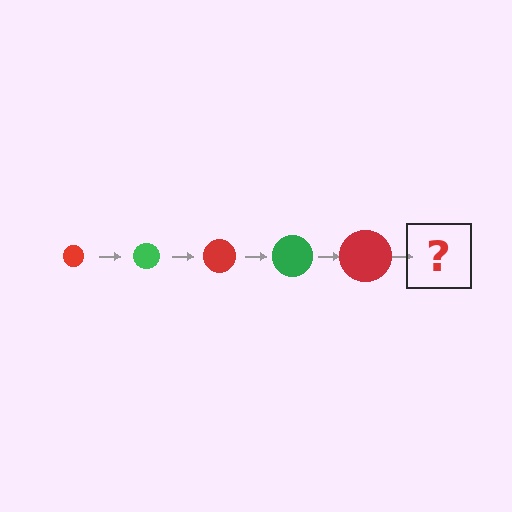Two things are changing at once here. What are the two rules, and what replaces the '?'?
The two rules are that the circle grows larger each step and the color cycles through red and green. The '?' should be a green circle, larger than the previous one.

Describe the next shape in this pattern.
It should be a green circle, larger than the previous one.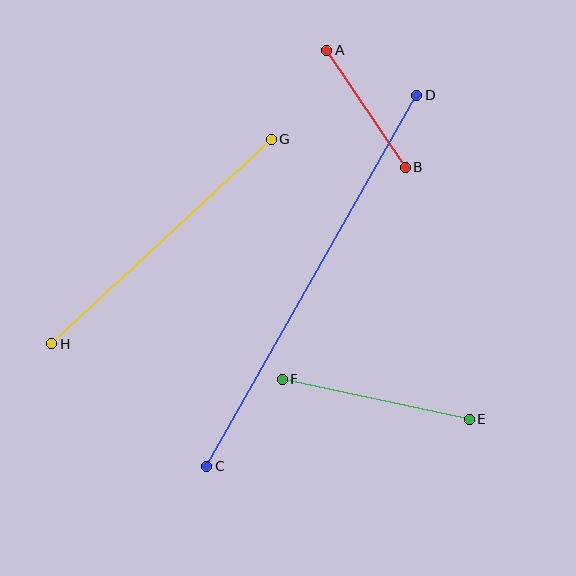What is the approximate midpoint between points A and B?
The midpoint is at approximately (366, 109) pixels.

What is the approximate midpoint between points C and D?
The midpoint is at approximately (312, 281) pixels.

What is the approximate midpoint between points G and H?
The midpoint is at approximately (161, 242) pixels.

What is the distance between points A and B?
The distance is approximately 141 pixels.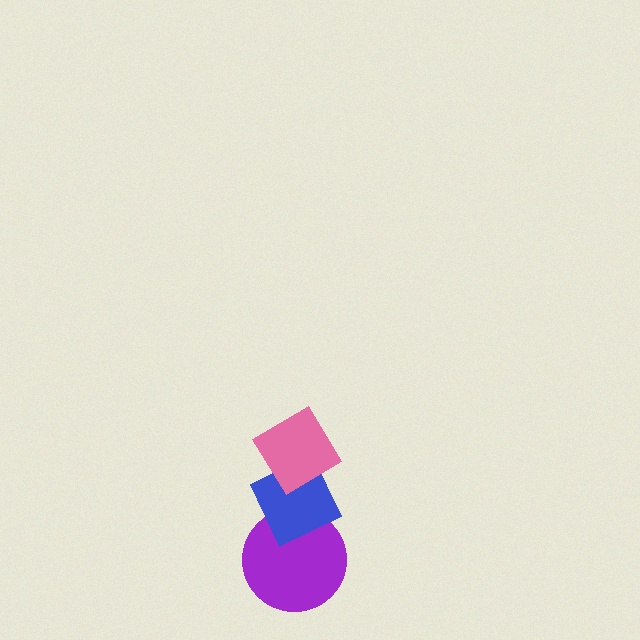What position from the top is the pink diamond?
The pink diamond is 1st from the top.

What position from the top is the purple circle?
The purple circle is 3rd from the top.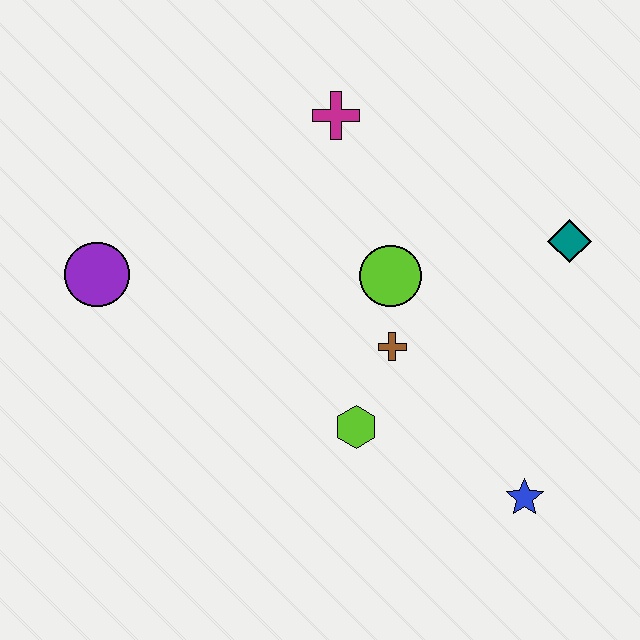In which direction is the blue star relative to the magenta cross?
The blue star is below the magenta cross.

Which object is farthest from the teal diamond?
The purple circle is farthest from the teal diamond.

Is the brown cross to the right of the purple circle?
Yes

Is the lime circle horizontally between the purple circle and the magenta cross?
No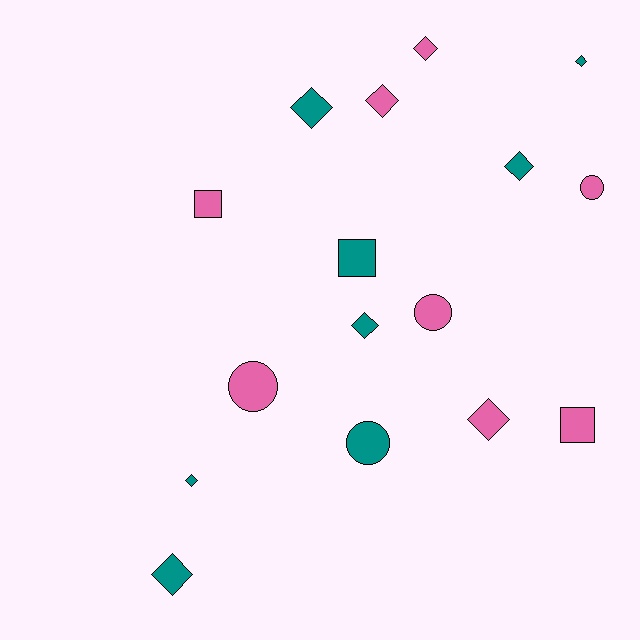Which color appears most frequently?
Teal, with 8 objects.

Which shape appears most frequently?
Diamond, with 9 objects.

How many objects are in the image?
There are 16 objects.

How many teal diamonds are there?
There are 6 teal diamonds.